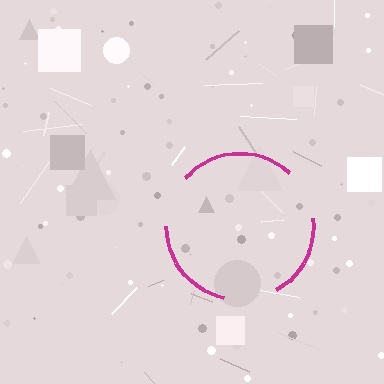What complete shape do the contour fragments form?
The contour fragments form a circle.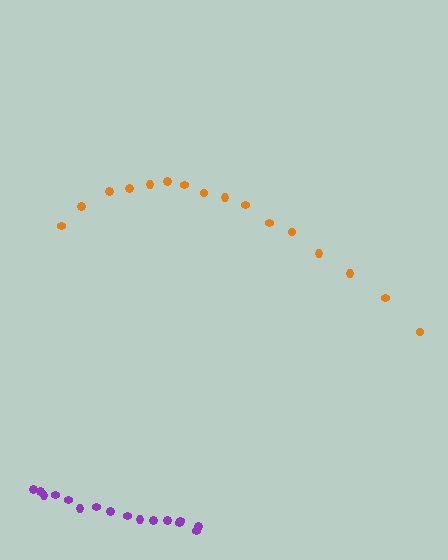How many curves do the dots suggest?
There are 2 distinct paths.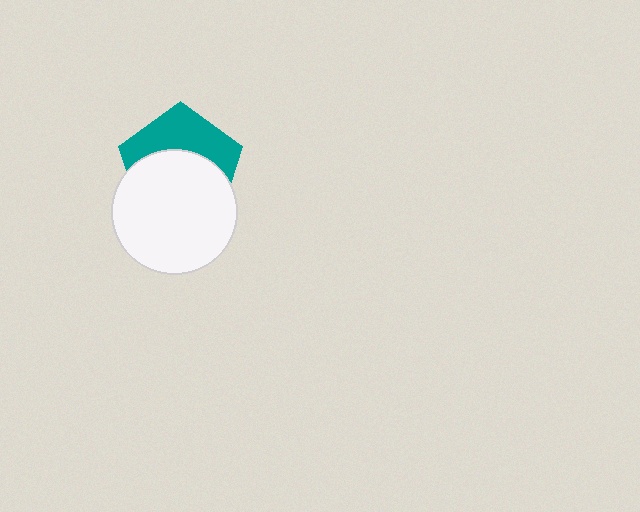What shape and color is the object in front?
The object in front is a white circle.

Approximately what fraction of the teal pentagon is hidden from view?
Roughly 58% of the teal pentagon is hidden behind the white circle.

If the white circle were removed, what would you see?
You would see the complete teal pentagon.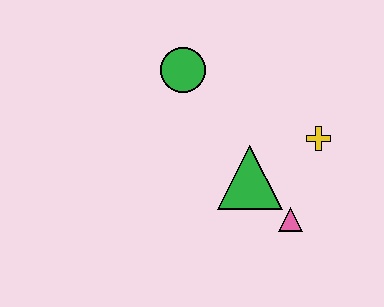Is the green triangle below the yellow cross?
Yes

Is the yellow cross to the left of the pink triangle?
No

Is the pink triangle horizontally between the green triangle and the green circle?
No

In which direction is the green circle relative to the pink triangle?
The green circle is above the pink triangle.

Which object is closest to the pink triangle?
The green triangle is closest to the pink triangle.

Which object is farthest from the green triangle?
The green circle is farthest from the green triangle.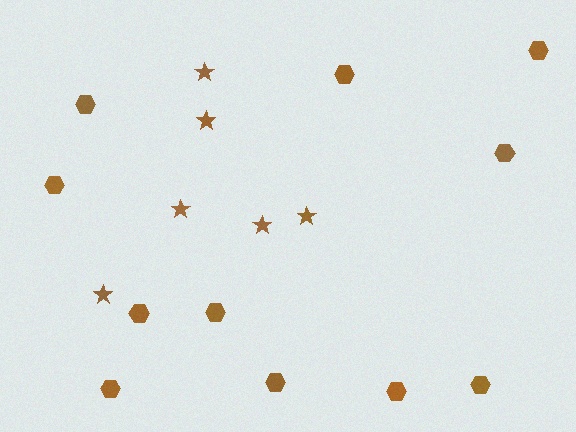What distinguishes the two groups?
There are 2 groups: one group of hexagons (11) and one group of stars (6).